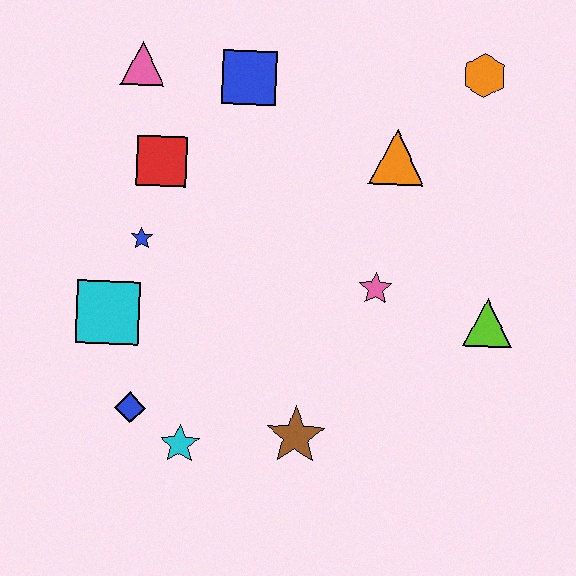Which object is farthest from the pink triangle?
The lime triangle is farthest from the pink triangle.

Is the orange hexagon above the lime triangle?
Yes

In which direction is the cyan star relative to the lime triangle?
The cyan star is to the left of the lime triangle.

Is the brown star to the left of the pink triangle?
No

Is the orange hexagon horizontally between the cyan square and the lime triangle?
Yes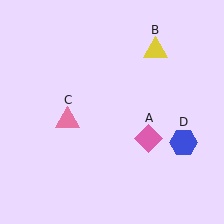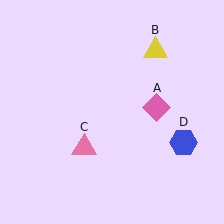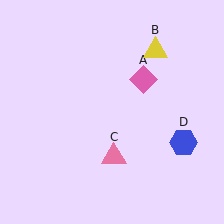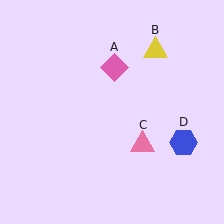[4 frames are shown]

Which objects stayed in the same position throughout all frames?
Yellow triangle (object B) and blue hexagon (object D) remained stationary.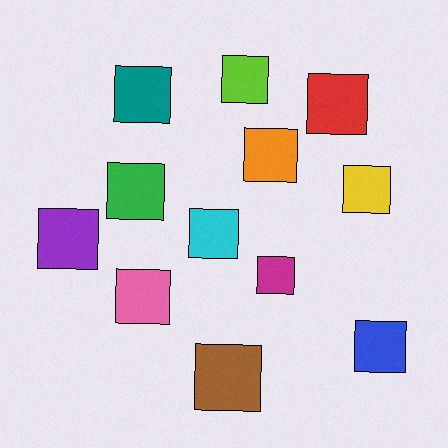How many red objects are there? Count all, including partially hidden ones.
There is 1 red object.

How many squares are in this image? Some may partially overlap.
There are 12 squares.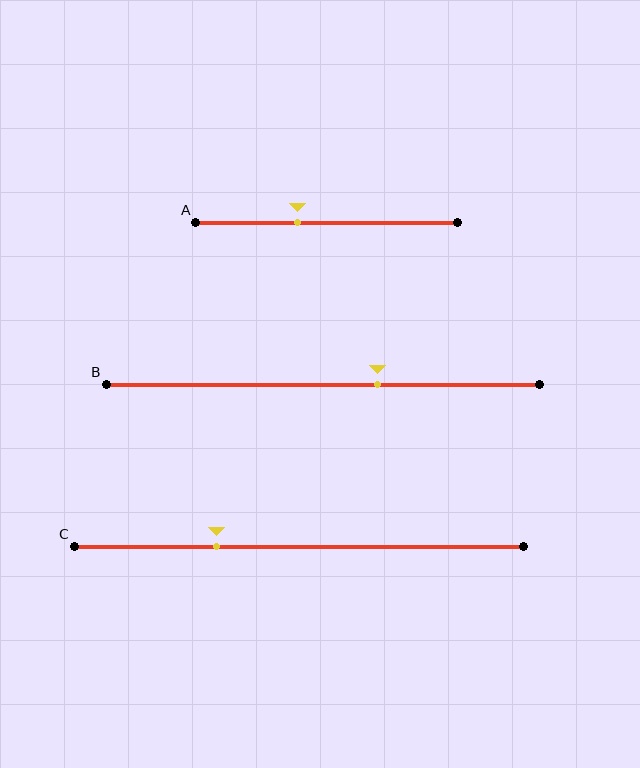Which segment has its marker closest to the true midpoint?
Segment A has its marker closest to the true midpoint.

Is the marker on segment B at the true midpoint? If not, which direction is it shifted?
No, the marker on segment B is shifted to the right by about 13% of the segment length.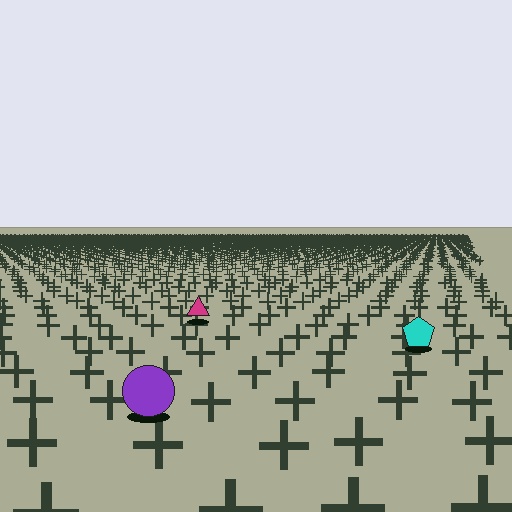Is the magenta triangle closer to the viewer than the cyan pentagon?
No. The cyan pentagon is closer — you can tell from the texture gradient: the ground texture is coarser near it.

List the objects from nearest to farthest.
From nearest to farthest: the purple circle, the cyan pentagon, the magenta triangle.